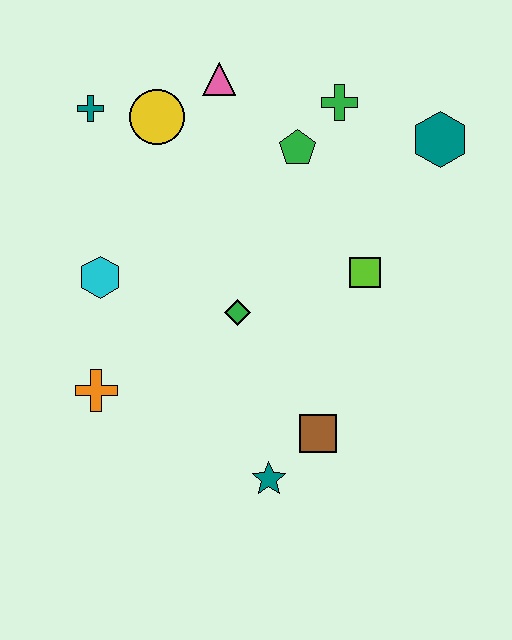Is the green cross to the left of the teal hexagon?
Yes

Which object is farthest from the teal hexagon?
The orange cross is farthest from the teal hexagon.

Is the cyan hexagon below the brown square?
No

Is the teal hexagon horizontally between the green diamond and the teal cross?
No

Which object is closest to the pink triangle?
The yellow circle is closest to the pink triangle.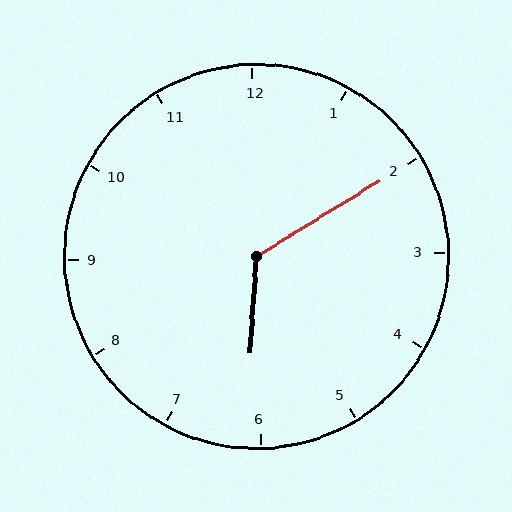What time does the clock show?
6:10.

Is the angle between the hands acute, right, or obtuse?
It is obtuse.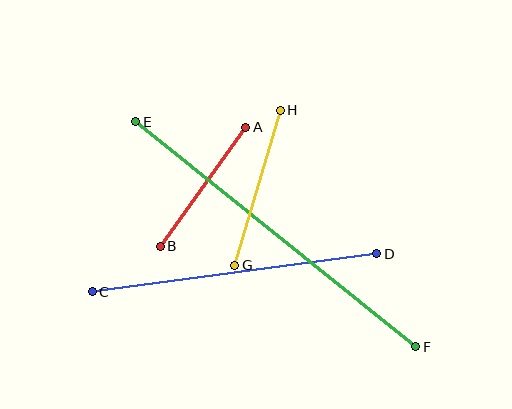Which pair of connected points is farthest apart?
Points E and F are farthest apart.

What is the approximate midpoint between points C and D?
The midpoint is at approximately (234, 273) pixels.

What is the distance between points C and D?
The distance is approximately 287 pixels.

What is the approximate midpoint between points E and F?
The midpoint is at approximately (276, 234) pixels.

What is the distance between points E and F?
The distance is approximately 359 pixels.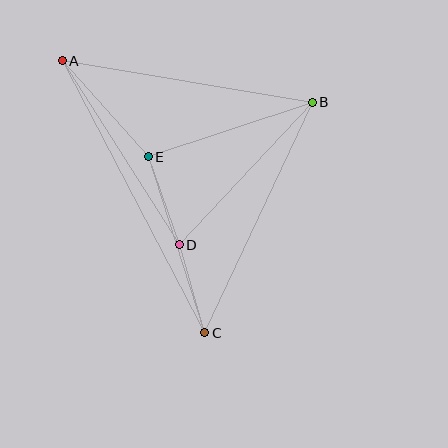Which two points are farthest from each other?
Points A and C are farthest from each other.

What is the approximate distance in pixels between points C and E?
The distance between C and E is approximately 185 pixels.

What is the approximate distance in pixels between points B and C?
The distance between B and C is approximately 254 pixels.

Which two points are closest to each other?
Points C and D are closest to each other.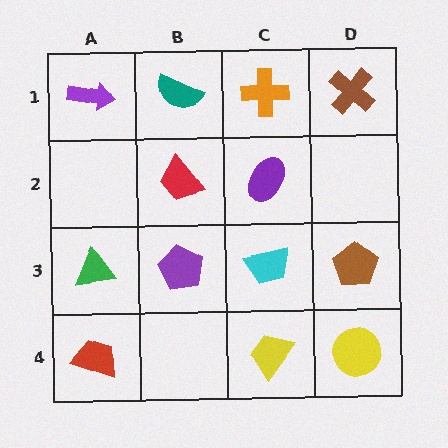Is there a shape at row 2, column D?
No, that cell is empty.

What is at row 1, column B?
A teal semicircle.